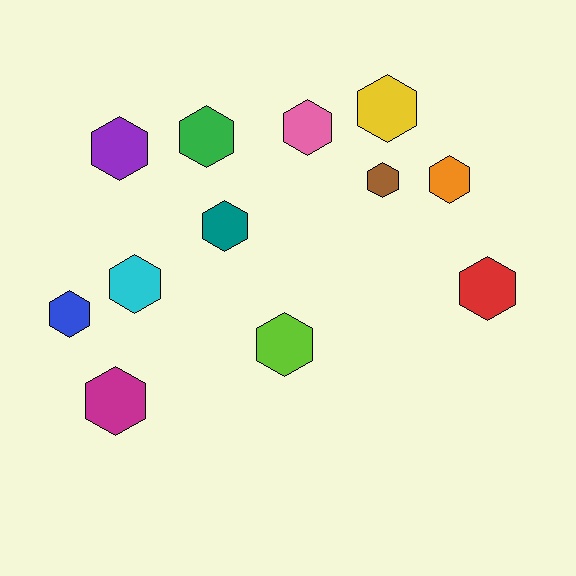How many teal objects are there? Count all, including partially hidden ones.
There is 1 teal object.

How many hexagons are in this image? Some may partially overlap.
There are 12 hexagons.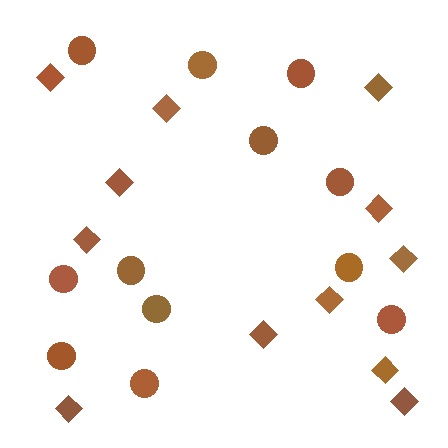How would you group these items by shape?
There are 2 groups: one group of circles (12) and one group of diamonds (12).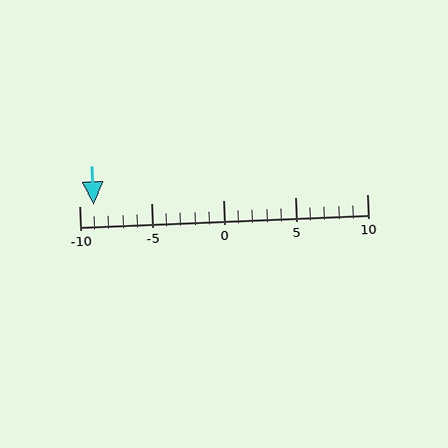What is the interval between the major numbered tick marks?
The major tick marks are spaced 5 units apart.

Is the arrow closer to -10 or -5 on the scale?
The arrow is closer to -10.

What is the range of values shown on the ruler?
The ruler shows values from -10 to 10.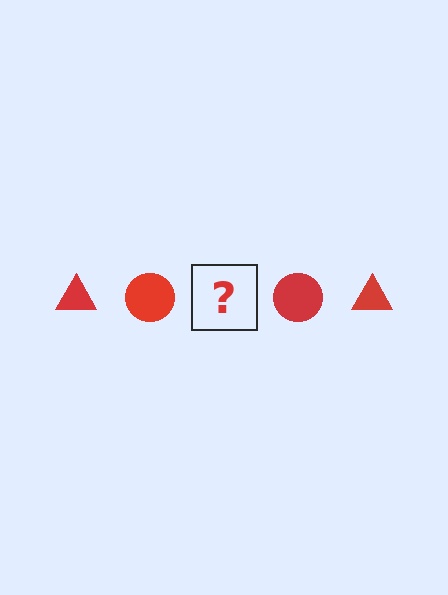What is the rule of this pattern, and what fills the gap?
The rule is that the pattern cycles through triangle, circle shapes in red. The gap should be filled with a red triangle.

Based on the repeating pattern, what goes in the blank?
The blank should be a red triangle.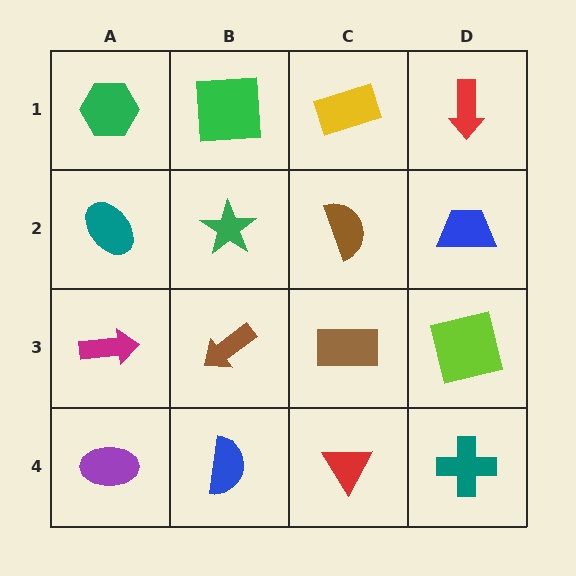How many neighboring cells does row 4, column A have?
2.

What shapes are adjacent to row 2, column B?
A green square (row 1, column B), a brown arrow (row 3, column B), a teal ellipse (row 2, column A), a brown semicircle (row 2, column C).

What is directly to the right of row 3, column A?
A brown arrow.